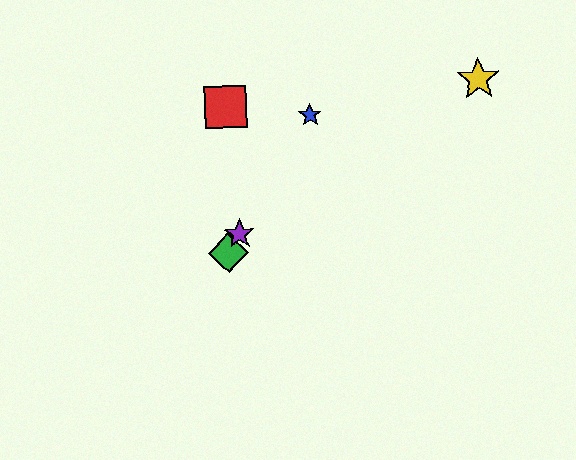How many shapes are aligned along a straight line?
3 shapes (the blue star, the green diamond, the purple star) are aligned along a straight line.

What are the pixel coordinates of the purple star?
The purple star is at (239, 234).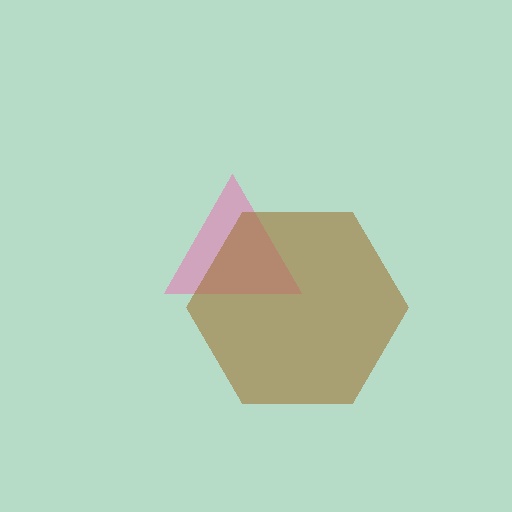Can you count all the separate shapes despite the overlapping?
Yes, there are 2 separate shapes.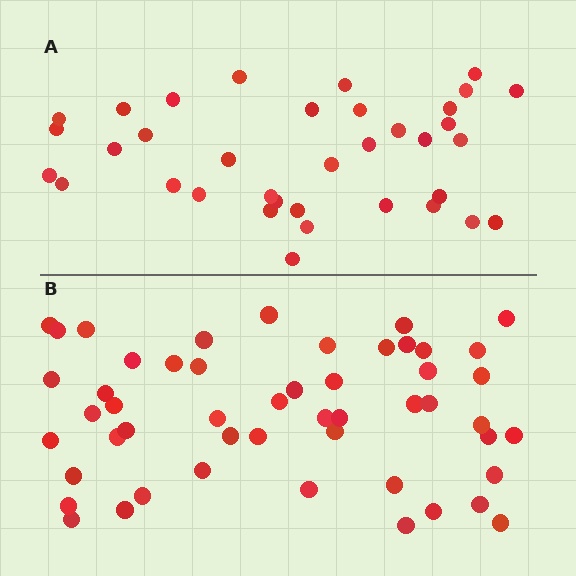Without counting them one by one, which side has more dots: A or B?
Region B (the bottom region) has more dots.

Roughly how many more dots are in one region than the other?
Region B has approximately 15 more dots than region A.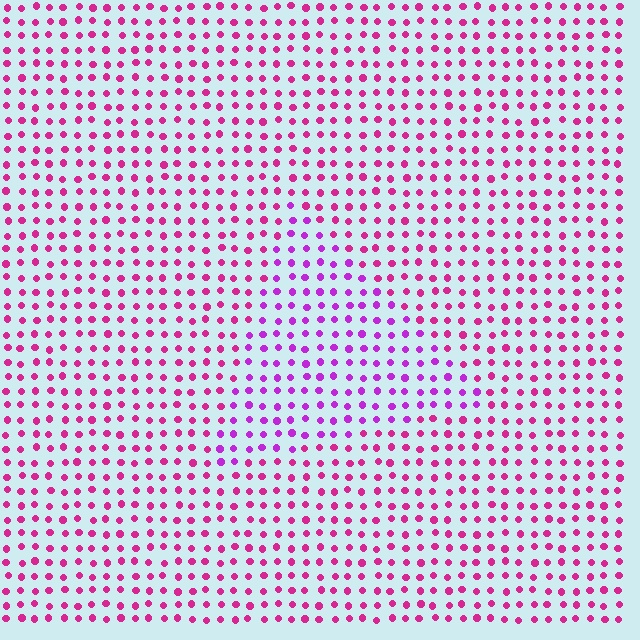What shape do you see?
I see a triangle.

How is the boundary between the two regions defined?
The boundary is defined purely by a slight shift in hue (about 31 degrees). Spacing, size, and orientation are identical on both sides.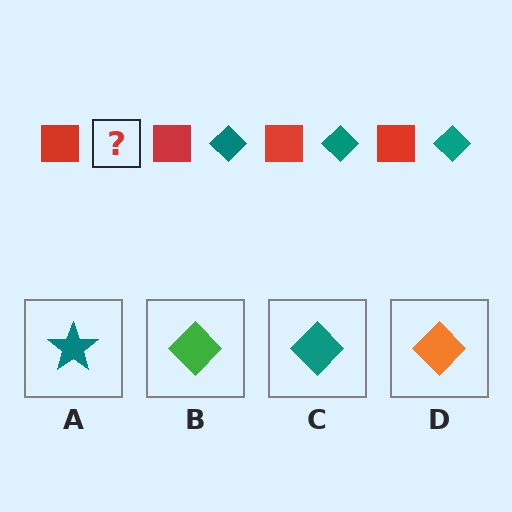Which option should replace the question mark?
Option C.